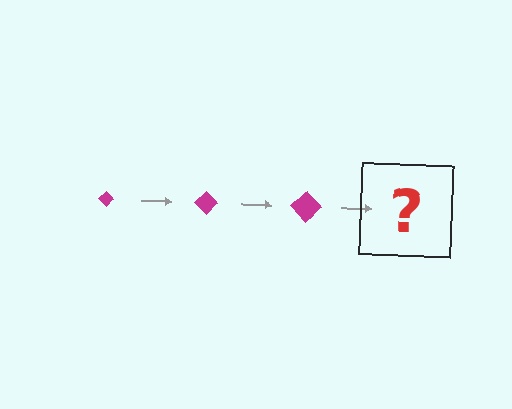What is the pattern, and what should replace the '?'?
The pattern is that the diamond gets progressively larger each step. The '?' should be a magenta diamond, larger than the previous one.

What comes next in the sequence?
The next element should be a magenta diamond, larger than the previous one.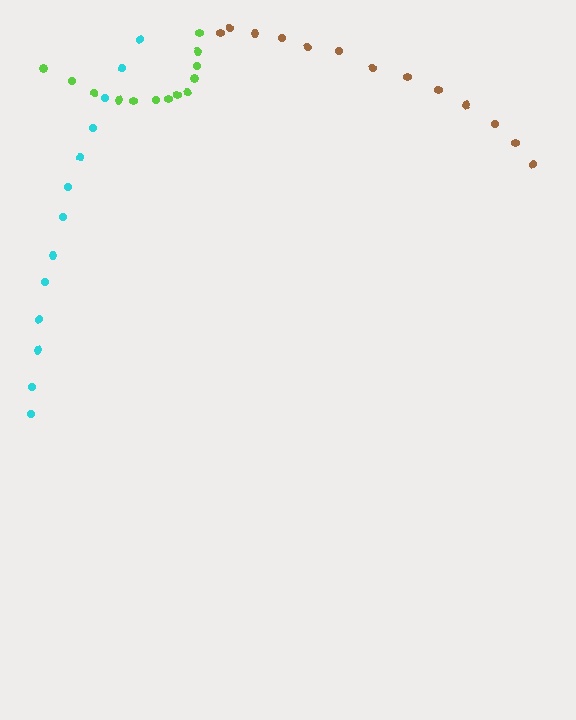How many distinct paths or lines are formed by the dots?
There are 3 distinct paths.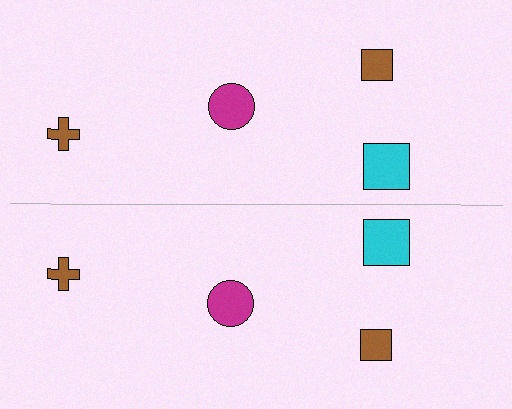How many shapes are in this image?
There are 8 shapes in this image.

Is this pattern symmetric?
Yes, this pattern has bilateral (reflection) symmetry.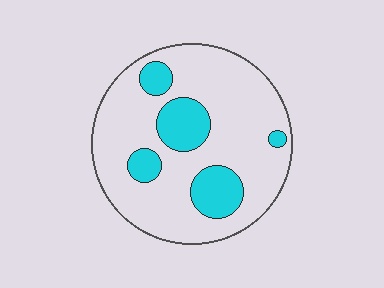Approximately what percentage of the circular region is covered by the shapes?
Approximately 20%.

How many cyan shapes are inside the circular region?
5.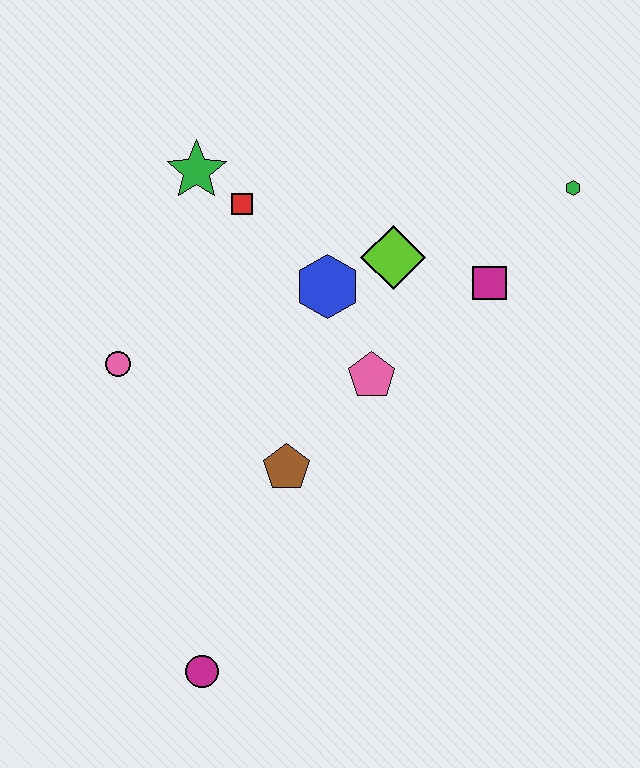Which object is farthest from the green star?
The magenta circle is farthest from the green star.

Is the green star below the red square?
No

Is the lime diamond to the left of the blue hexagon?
No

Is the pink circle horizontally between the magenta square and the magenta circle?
No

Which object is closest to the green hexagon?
The magenta square is closest to the green hexagon.